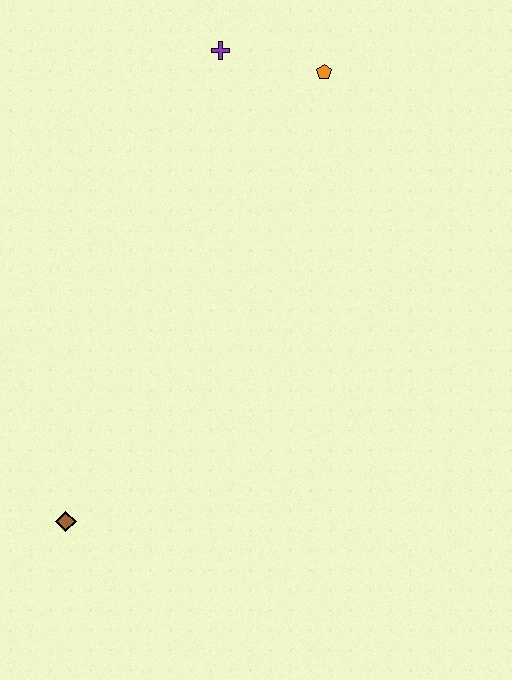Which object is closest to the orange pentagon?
The purple cross is closest to the orange pentagon.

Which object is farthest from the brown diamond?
The orange pentagon is farthest from the brown diamond.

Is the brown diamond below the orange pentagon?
Yes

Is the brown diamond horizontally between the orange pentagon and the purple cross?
No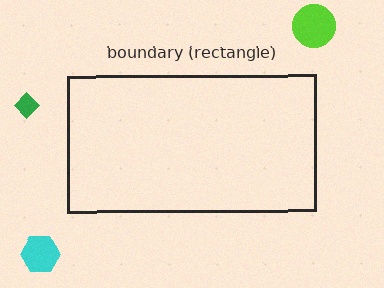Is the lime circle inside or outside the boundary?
Outside.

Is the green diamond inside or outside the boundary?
Outside.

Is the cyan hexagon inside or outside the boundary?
Outside.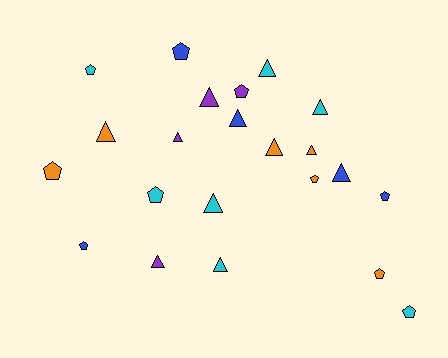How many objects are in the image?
There are 22 objects.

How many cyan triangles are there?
There are 4 cyan triangles.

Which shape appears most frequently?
Triangle, with 12 objects.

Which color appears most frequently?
Cyan, with 7 objects.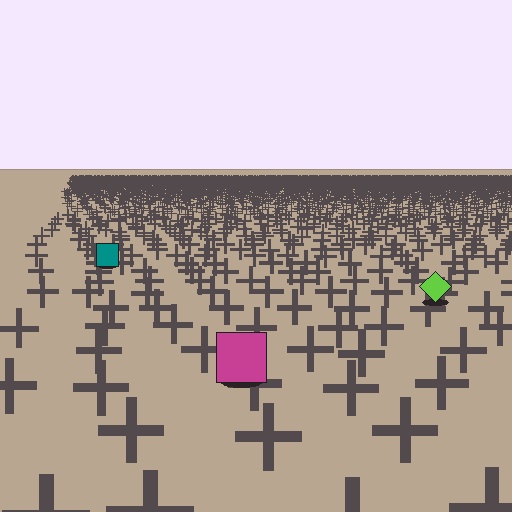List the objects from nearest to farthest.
From nearest to farthest: the magenta square, the lime diamond, the teal square.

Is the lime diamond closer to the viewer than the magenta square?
No. The magenta square is closer — you can tell from the texture gradient: the ground texture is coarser near it.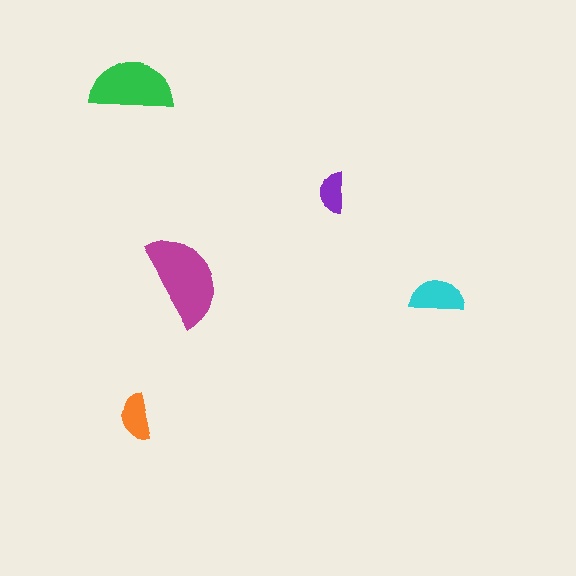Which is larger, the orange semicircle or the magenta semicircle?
The magenta one.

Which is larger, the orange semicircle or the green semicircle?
The green one.